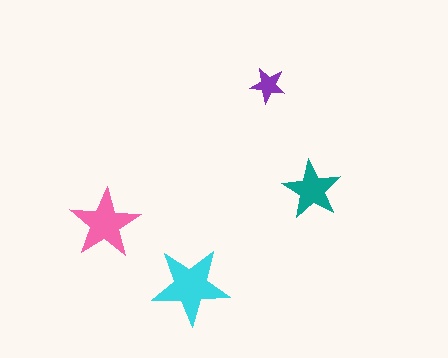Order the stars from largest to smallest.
the cyan one, the pink one, the teal one, the purple one.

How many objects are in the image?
There are 4 objects in the image.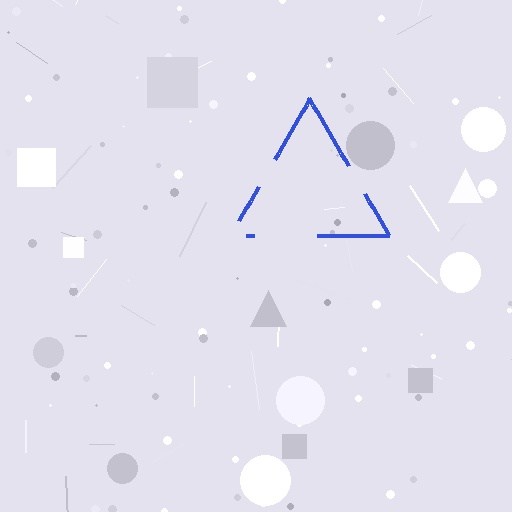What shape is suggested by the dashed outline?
The dashed outline suggests a triangle.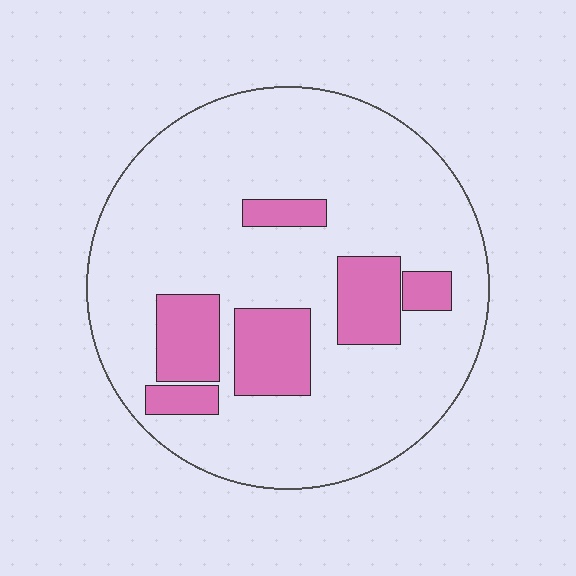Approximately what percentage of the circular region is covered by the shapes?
Approximately 20%.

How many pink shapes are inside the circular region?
6.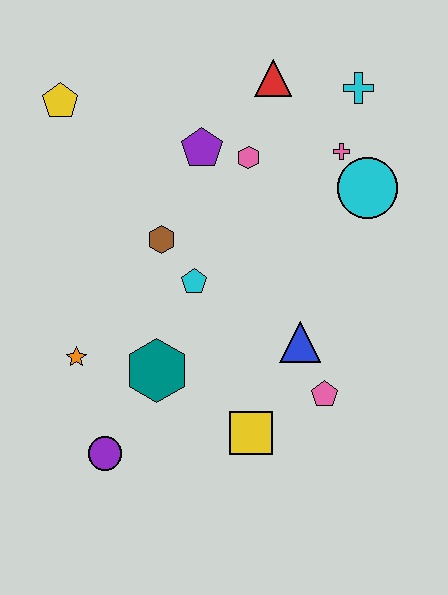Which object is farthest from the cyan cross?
The purple circle is farthest from the cyan cross.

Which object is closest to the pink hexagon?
The purple pentagon is closest to the pink hexagon.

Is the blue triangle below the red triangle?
Yes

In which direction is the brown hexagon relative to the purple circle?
The brown hexagon is above the purple circle.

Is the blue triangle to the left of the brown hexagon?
No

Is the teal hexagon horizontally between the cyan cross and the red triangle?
No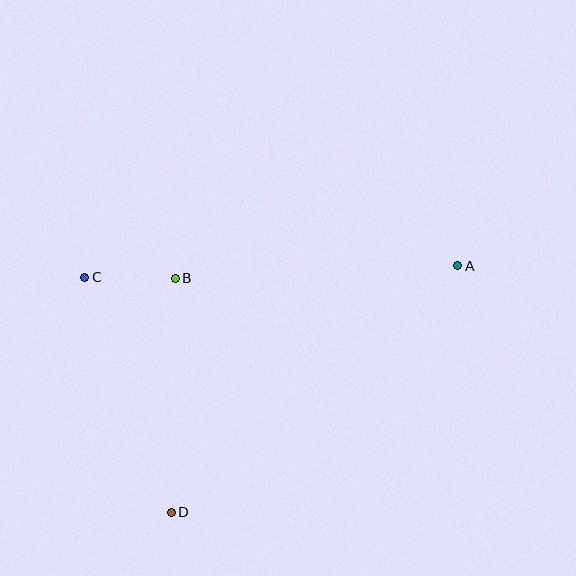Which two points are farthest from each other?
Points A and D are farthest from each other.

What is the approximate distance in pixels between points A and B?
The distance between A and B is approximately 283 pixels.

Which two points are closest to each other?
Points B and C are closest to each other.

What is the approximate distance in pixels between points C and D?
The distance between C and D is approximately 250 pixels.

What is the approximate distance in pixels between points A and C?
The distance between A and C is approximately 373 pixels.